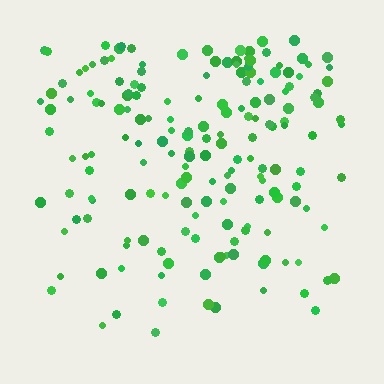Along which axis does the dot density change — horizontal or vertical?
Vertical.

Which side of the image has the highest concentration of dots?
The top.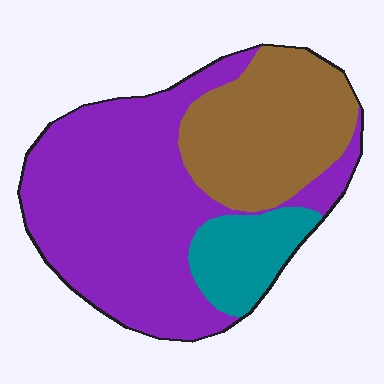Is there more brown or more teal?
Brown.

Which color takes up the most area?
Purple, at roughly 55%.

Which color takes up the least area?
Teal, at roughly 15%.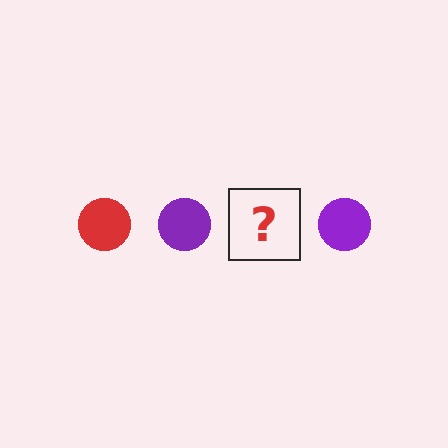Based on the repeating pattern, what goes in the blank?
The blank should be a red circle.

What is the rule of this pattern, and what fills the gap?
The rule is that the pattern cycles through red, purple circles. The gap should be filled with a red circle.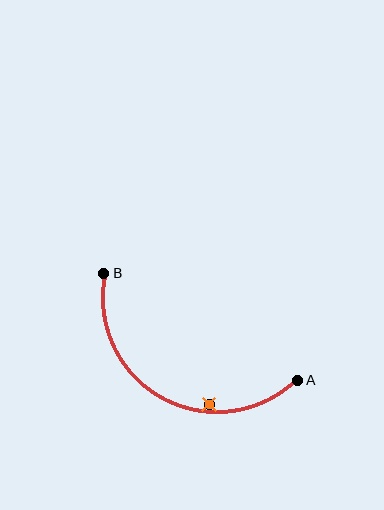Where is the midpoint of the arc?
The arc midpoint is the point on the curve farthest from the straight line joining A and B. It sits below that line.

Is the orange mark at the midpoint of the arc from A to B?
No — the orange mark does not lie on the arc at all. It sits slightly inside the curve.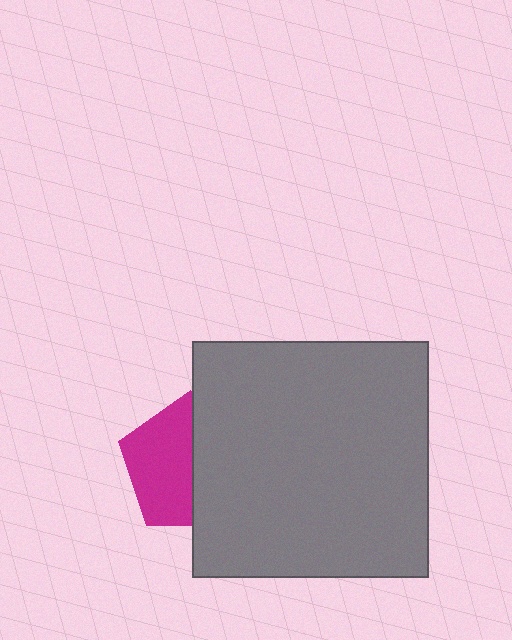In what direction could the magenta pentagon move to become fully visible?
The magenta pentagon could move left. That would shift it out from behind the gray square entirely.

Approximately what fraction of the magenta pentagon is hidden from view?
Roughly 49% of the magenta pentagon is hidden behind the gray square.